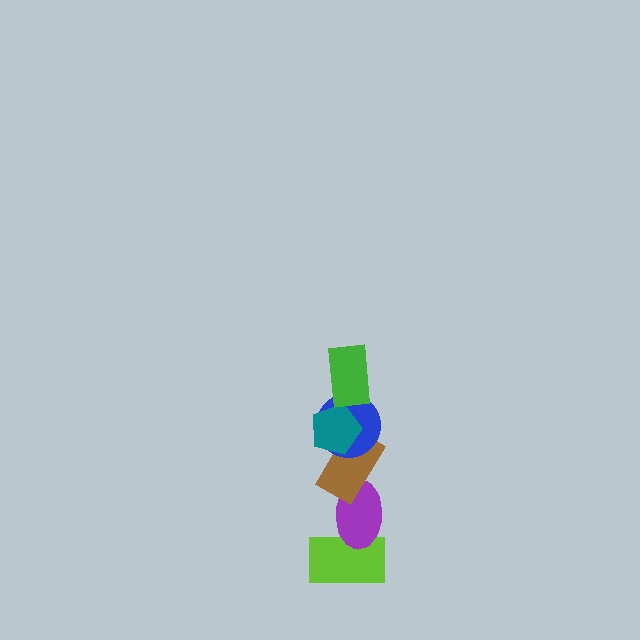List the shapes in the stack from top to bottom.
From top to bottom: the green rectangle, the teal pentagon, the blue circle, the brown rectangle, the purple ellipse, the lime rectangle.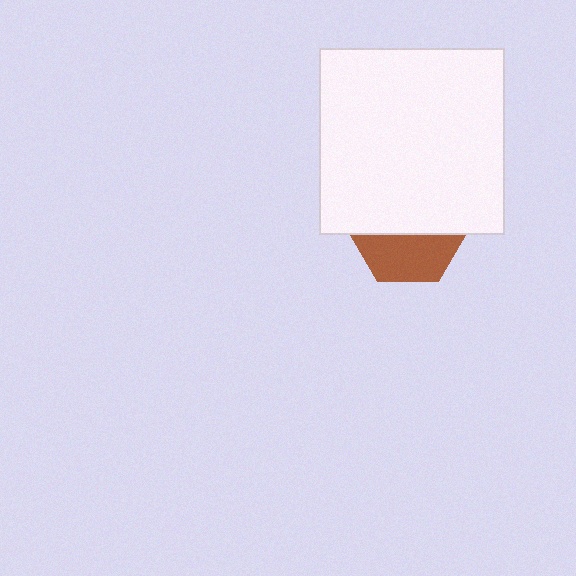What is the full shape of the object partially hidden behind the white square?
The partially hidden object is a brown hexagon.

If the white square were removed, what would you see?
You would see the complete brown hexagon.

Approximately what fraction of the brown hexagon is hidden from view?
Roughly 59% of the brown hexagon is hidden behind the white square.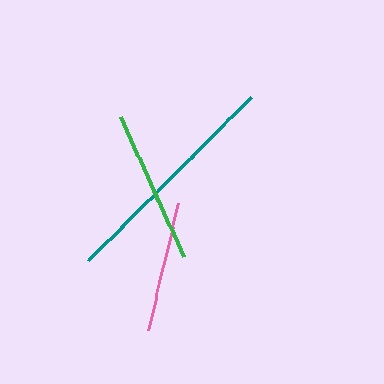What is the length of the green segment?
The green segment is approximately 154 pixels long.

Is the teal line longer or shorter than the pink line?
The teal line is longer than the pink line.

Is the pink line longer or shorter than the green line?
The green line is longer than the pink line.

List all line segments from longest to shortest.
From longest to shortest: teal, green, pink.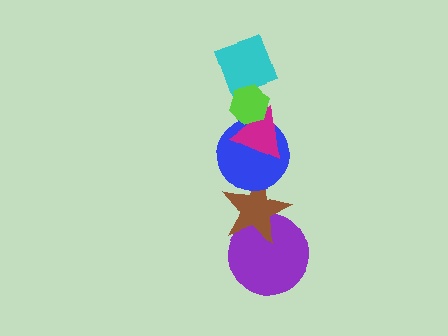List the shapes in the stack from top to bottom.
From top to bottom: the lime hexagon, the cyan diamond, the magenta triangle, the blue circle, the brown star, the purple circle.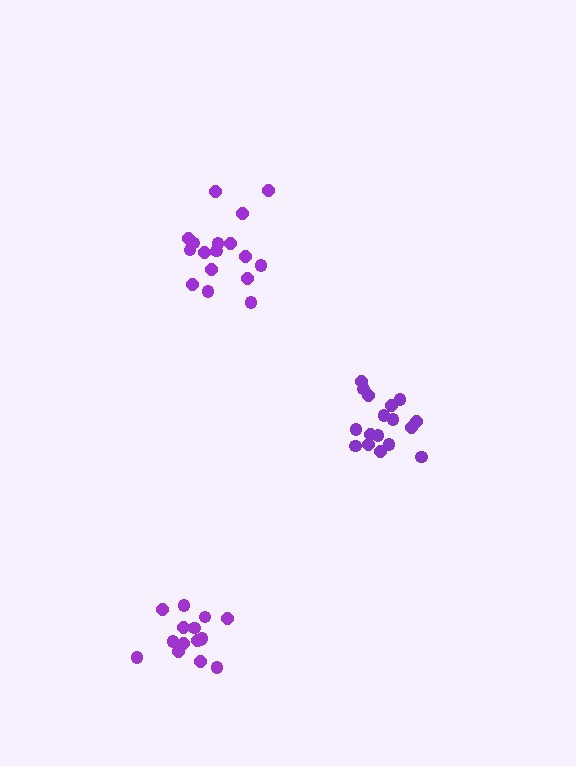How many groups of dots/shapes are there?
There are 3 groups.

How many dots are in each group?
Group 1: 15 dots, Group 2: 17 dots, Group 3: 17 dots (49 total).